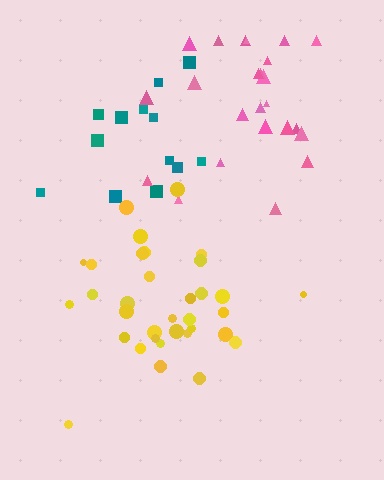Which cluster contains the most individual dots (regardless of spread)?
Yellow (34).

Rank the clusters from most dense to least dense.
yellow, pink, teal.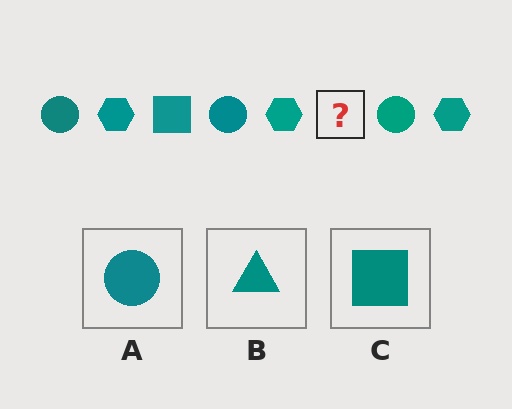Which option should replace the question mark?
Option C.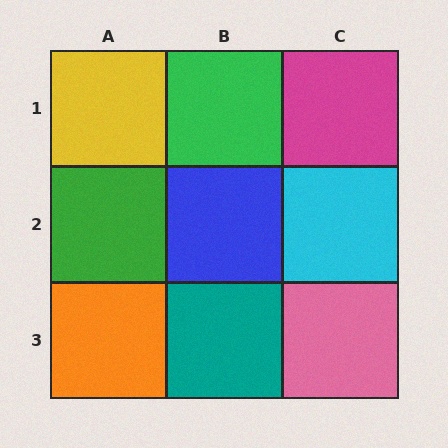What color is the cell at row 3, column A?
Orange.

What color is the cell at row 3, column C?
Pink.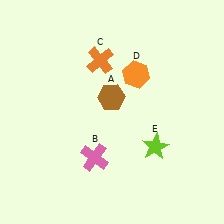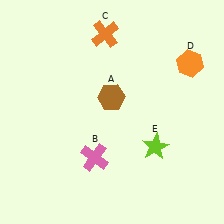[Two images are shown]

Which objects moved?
The objects that moved are: the orange cross (C), the orange hexagon (D).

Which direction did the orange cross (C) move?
The orange cross (C) moved up.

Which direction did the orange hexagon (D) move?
The orange hexagon (D) moved right.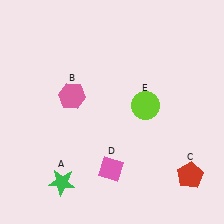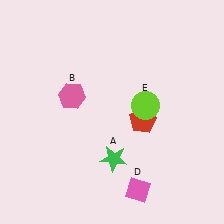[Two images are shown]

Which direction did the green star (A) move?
The green star (A) moved right.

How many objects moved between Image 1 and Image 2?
3 objects moved between the two images.